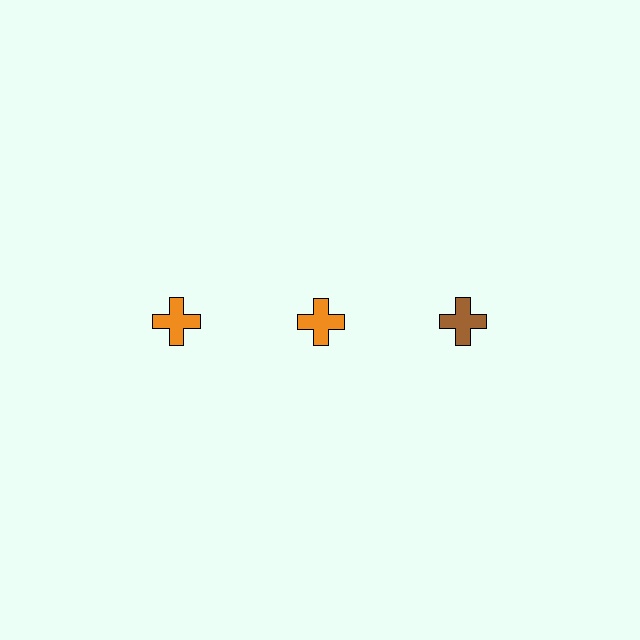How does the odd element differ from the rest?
It has a different color: brown instead of orange.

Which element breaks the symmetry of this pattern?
The brown cross in the top row, center column breaks the symmetry. All other shapes are orange crosses.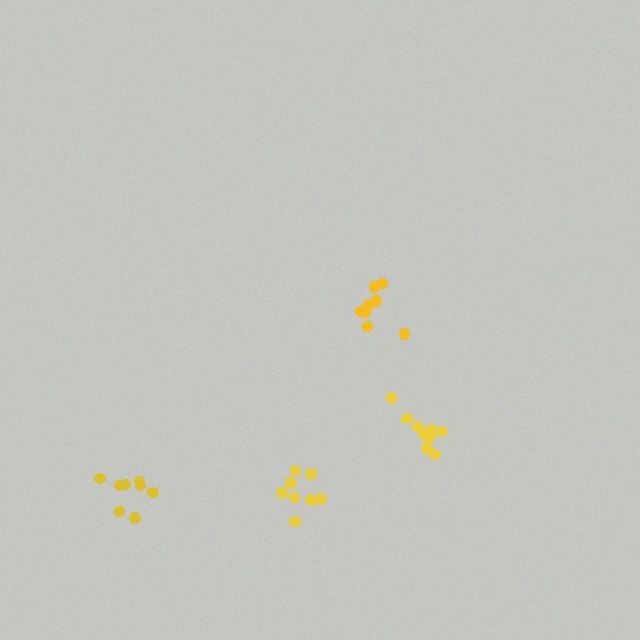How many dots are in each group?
Group 1: 10 dots, Group 2: 8 dots, Group 3: 8 dots, Group 4: 8 dots (34 total).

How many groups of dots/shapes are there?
There are 4 groups.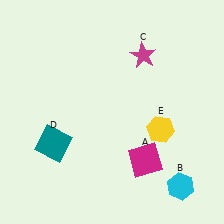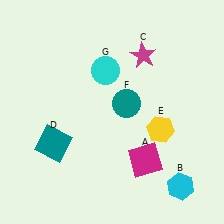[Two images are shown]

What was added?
A teal circle (F), a cyan circle (G) were added in Image 2.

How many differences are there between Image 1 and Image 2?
There are 2 differences between the two images.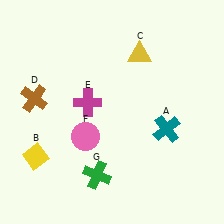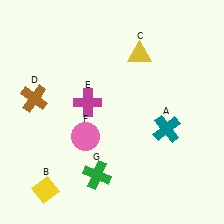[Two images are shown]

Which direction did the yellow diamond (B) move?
The yellow diamond (B) moved down.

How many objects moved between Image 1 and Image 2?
1 object moved between the two images.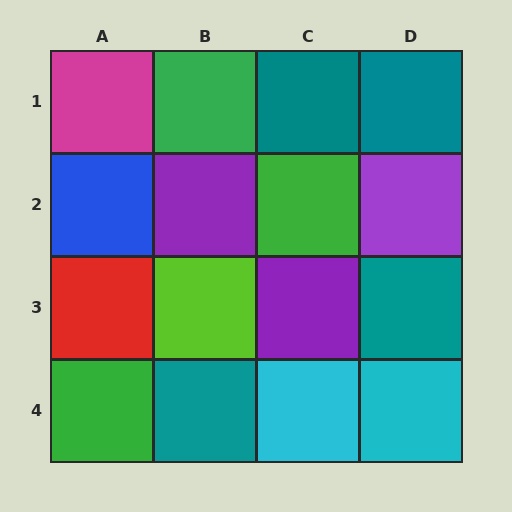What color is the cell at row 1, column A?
Magenta.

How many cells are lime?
1 cell is lime.